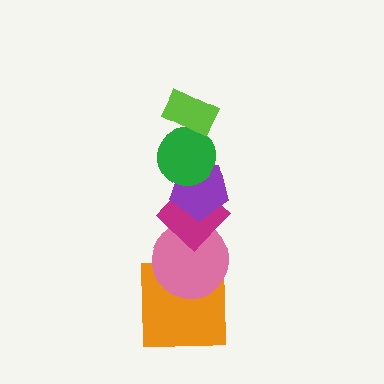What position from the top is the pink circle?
The pink circle is 5th from the top.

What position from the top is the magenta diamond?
The magenta diamond is 4th from the top.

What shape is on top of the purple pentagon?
The green circle is on top of the purple pentagon.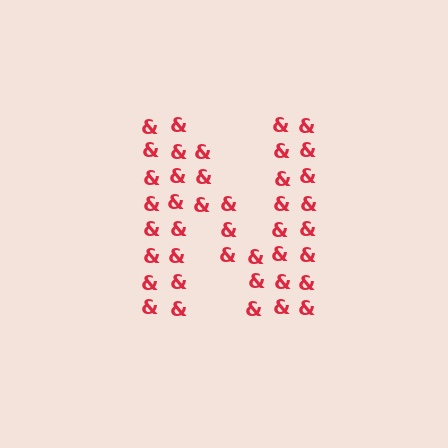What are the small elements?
The small elements are ampersands.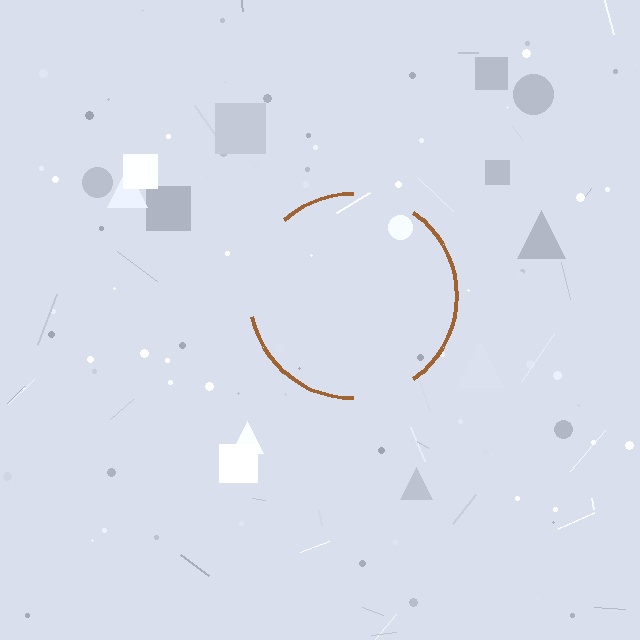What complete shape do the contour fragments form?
The contour fragments form a circle.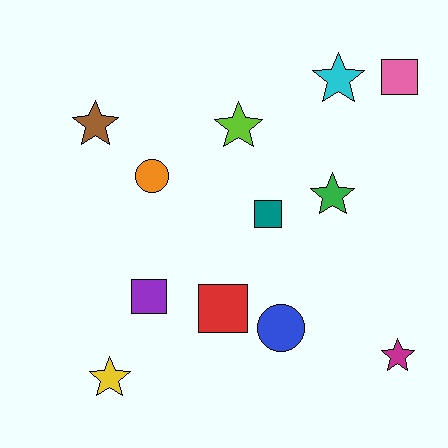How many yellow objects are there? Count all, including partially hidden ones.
There is 1 yellow object.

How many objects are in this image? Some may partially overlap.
There are 12 objects.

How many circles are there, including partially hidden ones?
There are 2 circles.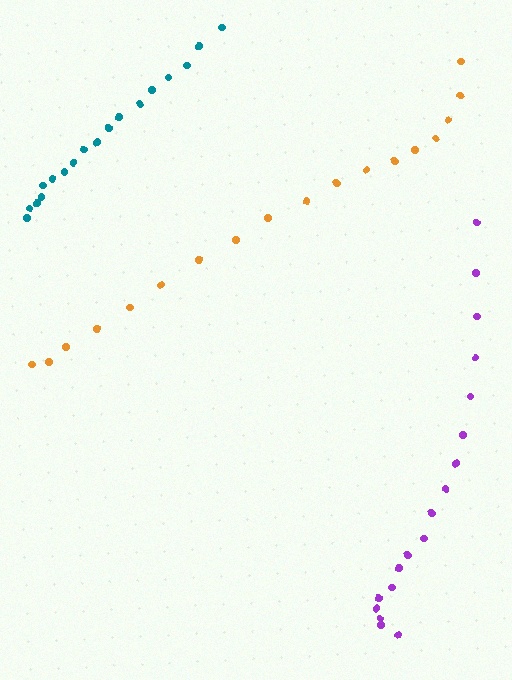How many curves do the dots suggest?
There are 3 distinct paths.